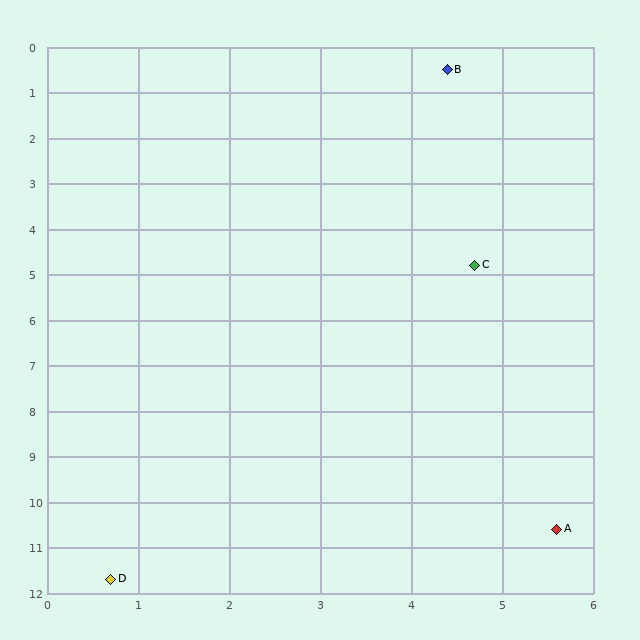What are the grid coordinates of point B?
Point B is at approximately (4.4, 0.5).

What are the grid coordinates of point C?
Point C is at approximately (4.7, 4.8).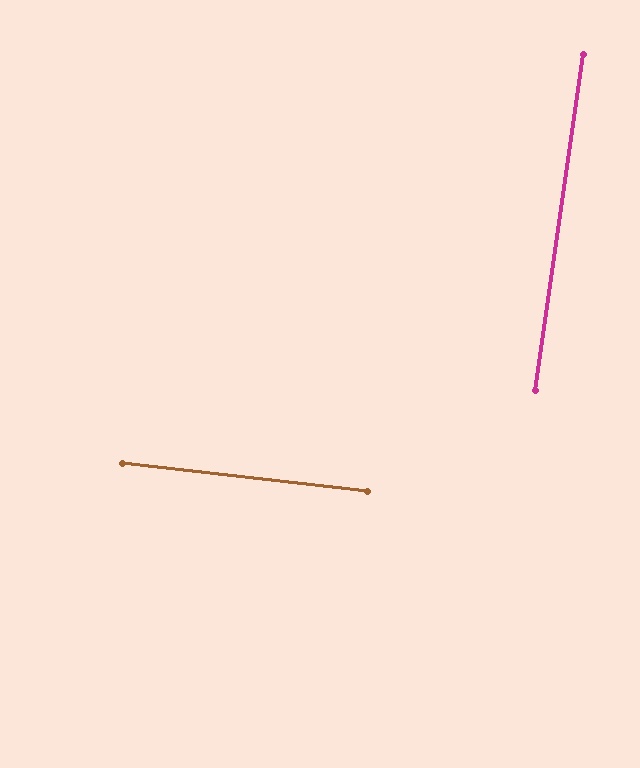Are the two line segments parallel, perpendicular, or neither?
Perpendicular — they meet at approximately 88°.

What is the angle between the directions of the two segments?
Approximately 88 degrees.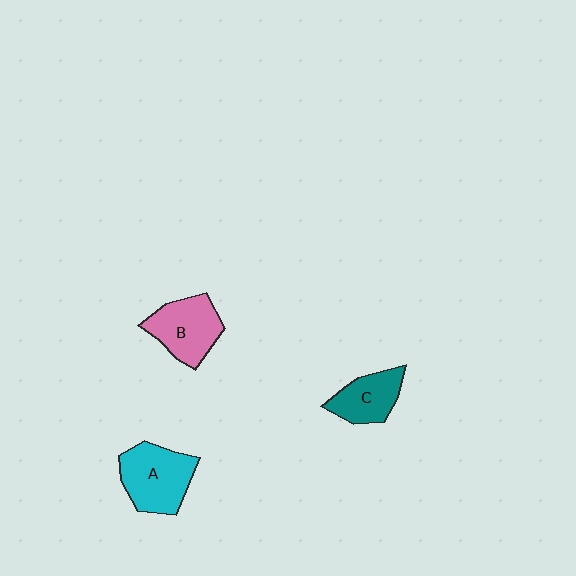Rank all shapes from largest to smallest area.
From largest to smallest: A (cyan), B (pink), C (teal).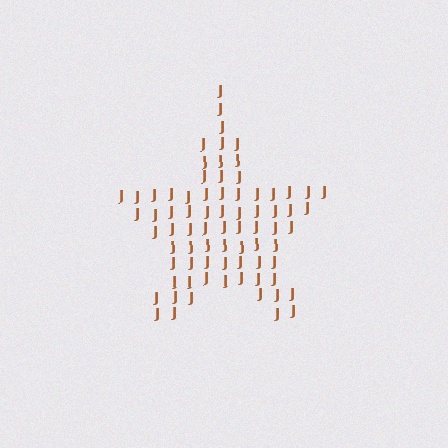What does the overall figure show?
The overall figure shows a star.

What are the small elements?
The small elements are letter J's.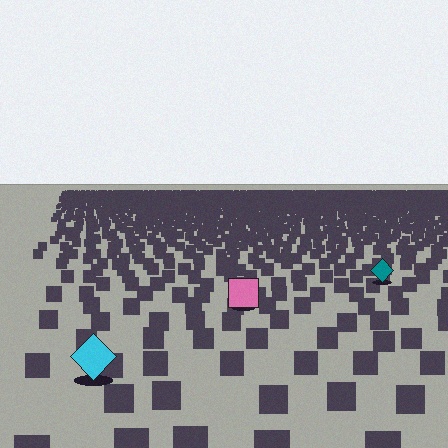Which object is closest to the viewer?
The cyan diamond is closest. The texture marks near it are larger and more spread out.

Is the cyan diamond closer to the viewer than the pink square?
Yes. The cyan diamond is closer — you can tell from the texture gradient: the ground texture is coarser near it.